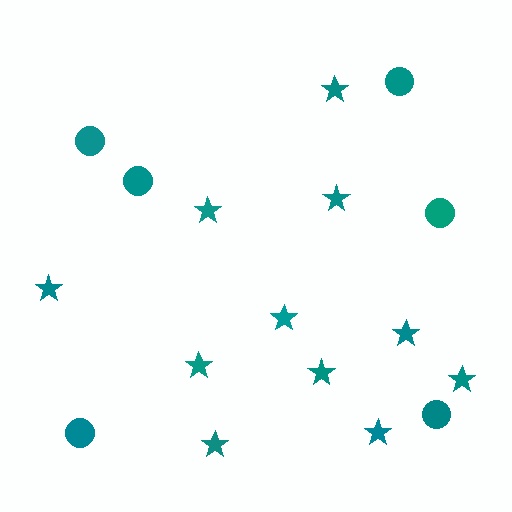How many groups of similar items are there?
There are 2 groups: one group of circles (6) and one group of stars (11).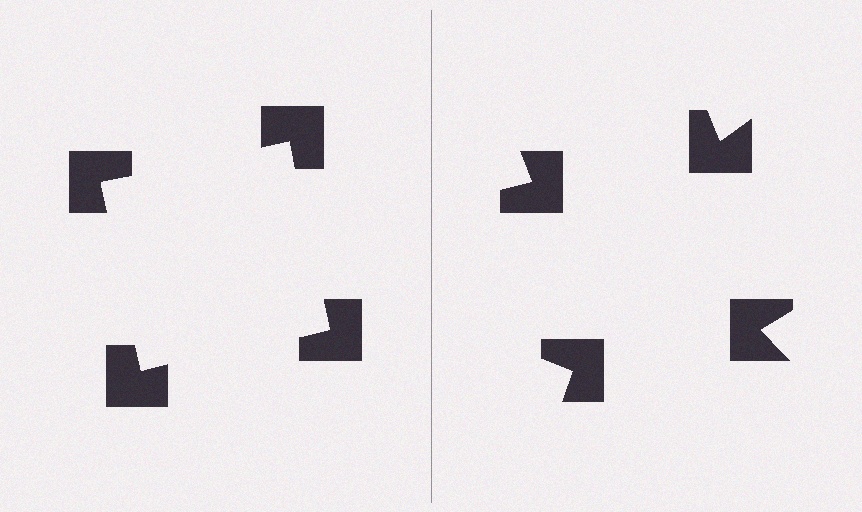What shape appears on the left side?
An illusory square.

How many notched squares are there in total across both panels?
8 — 4 on each side.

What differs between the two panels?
The notched squares are positioned identically on both sides; only the wedge orientations differ. On the left they align to a square; on the right they are misaligned.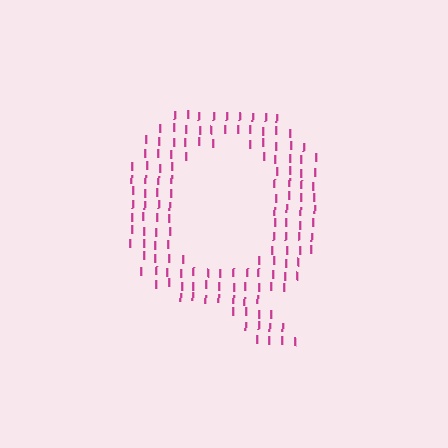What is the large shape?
The large shape is the letter Q.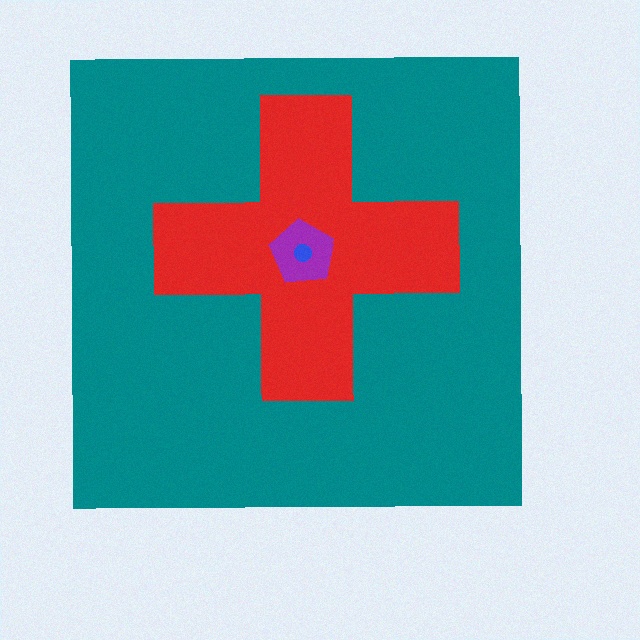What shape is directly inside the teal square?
The red cross.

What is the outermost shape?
The teal square.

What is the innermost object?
The blue circle.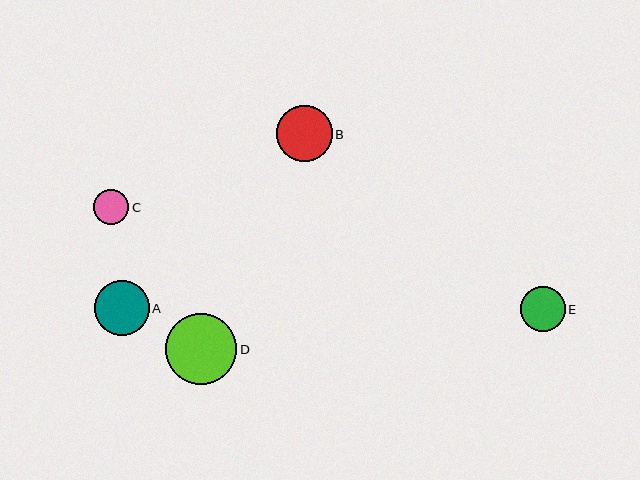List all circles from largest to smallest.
From largest to smallest: D, B, A, E, C.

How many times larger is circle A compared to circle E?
Circle A is approximately 1.2 times the size of circle E.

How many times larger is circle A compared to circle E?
Circle A is approximately 1.2 times the size of circle E.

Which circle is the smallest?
Circle C is the smallest with a size of approximately 35 pixels.